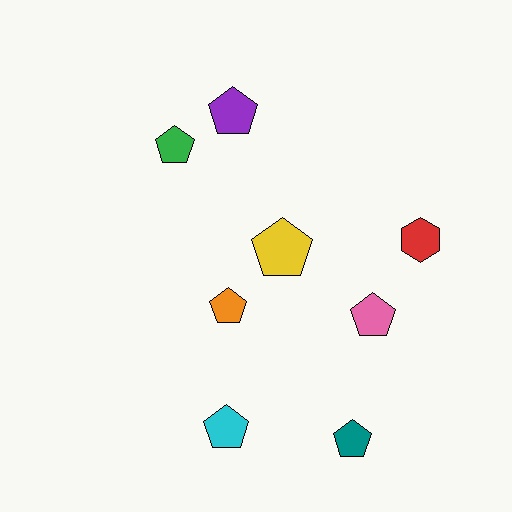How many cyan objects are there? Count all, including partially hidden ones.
There is 1 cyan object.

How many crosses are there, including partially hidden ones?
There are no crosses.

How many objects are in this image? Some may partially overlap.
There are 8 objects.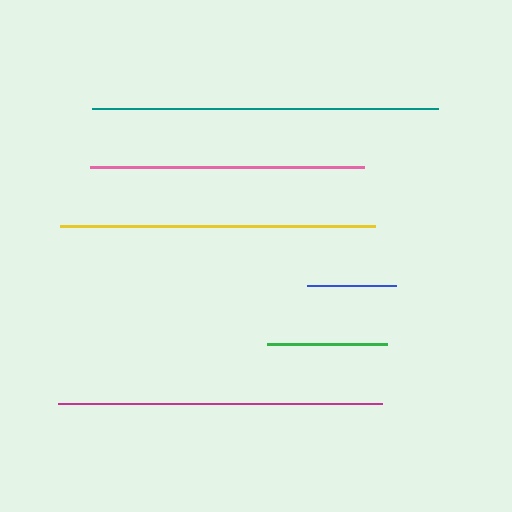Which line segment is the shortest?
The blue line is the shortest at approximately 90 pixels.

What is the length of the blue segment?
The blue segment is approximately 90 pixels long.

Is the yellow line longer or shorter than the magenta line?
The magenta line is longer than the yellow line.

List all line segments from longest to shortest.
From longest to shortest: teal, magenta, yellow, pink, green, blue.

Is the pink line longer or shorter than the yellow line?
The yellow line is longer than the pink line.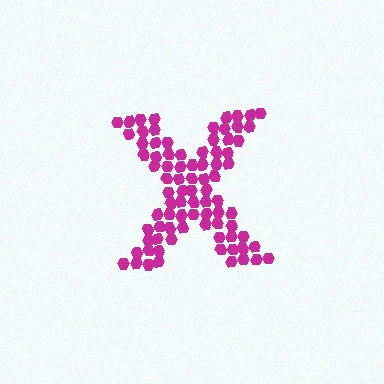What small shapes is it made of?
It is made of small hexagons.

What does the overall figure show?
The overall figure shows the letter X.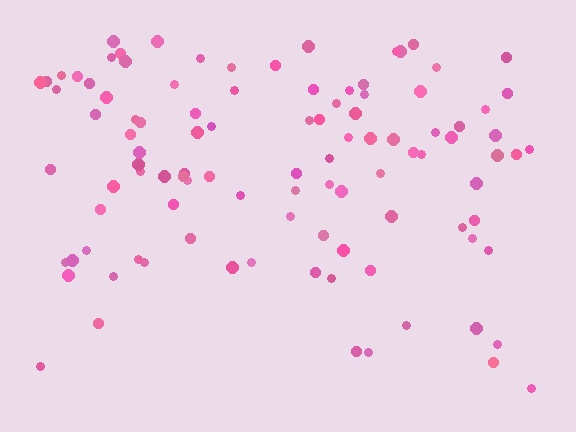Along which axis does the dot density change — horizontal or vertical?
Vertical.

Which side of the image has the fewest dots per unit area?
The bottom.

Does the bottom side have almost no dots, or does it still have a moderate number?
Still a moderate number, just noticeably fewer than the top.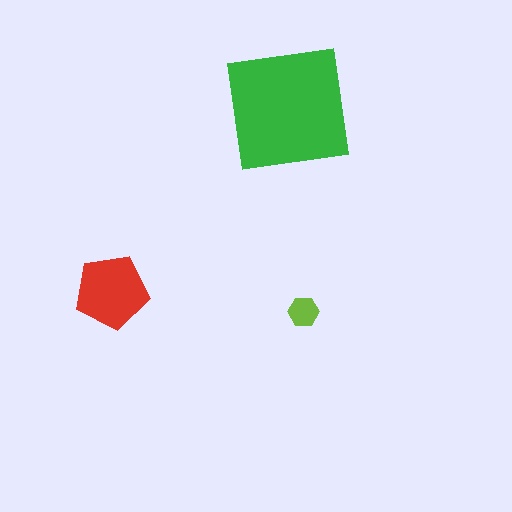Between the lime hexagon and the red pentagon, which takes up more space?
The red pentagon.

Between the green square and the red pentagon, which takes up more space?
The green square.